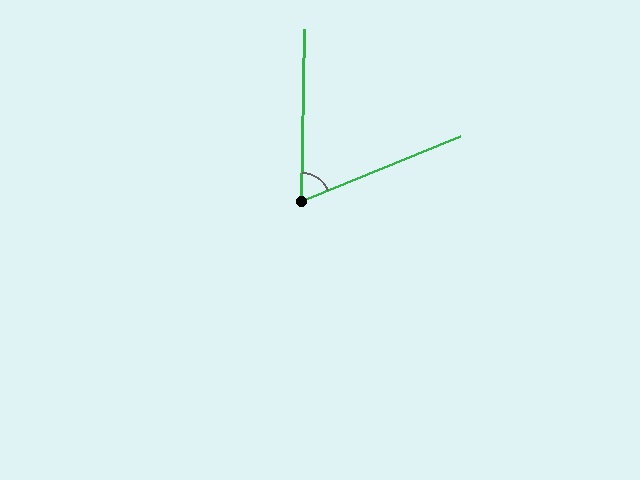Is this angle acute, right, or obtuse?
It is acute.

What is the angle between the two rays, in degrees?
Approximately 67 degrees.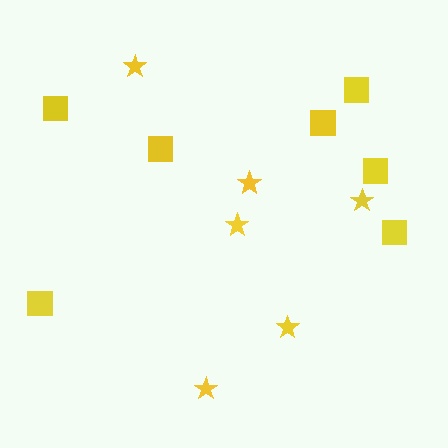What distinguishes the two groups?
There are 2 groups: one group of squares (7) and one group of stars (6).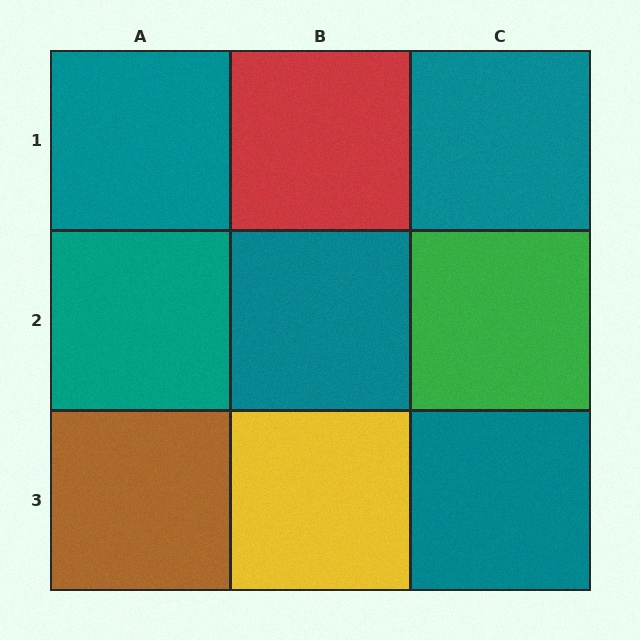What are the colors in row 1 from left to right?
Teal, red, teal.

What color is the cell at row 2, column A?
Teal.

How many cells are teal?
5 cells are teal.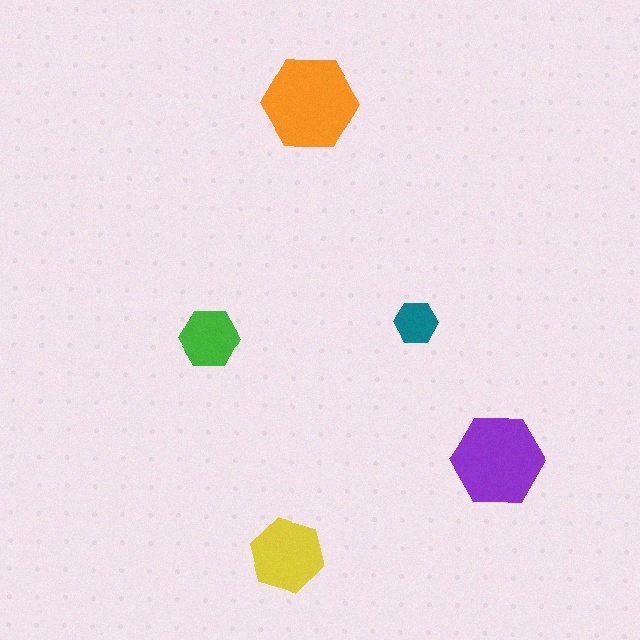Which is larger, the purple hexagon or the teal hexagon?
The purple one.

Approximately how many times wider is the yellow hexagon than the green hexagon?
About 1.5 times wider.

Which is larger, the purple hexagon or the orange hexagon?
The orange one.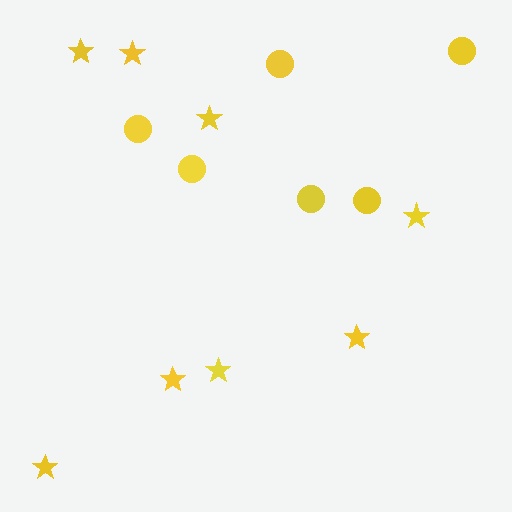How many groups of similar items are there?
There are 2 groups: one group of circles (6) and one group of stars (8).